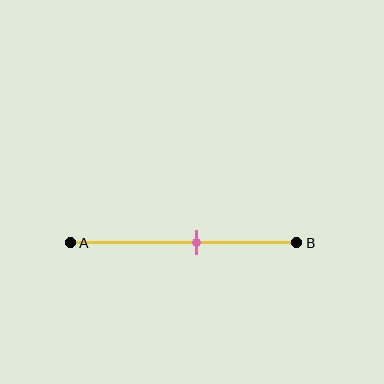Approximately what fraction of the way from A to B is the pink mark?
The pink mark is approximately 55% of the way from A to B.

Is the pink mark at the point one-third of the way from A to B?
No, the mark is at about 55% from A, not at the 33% one-third point.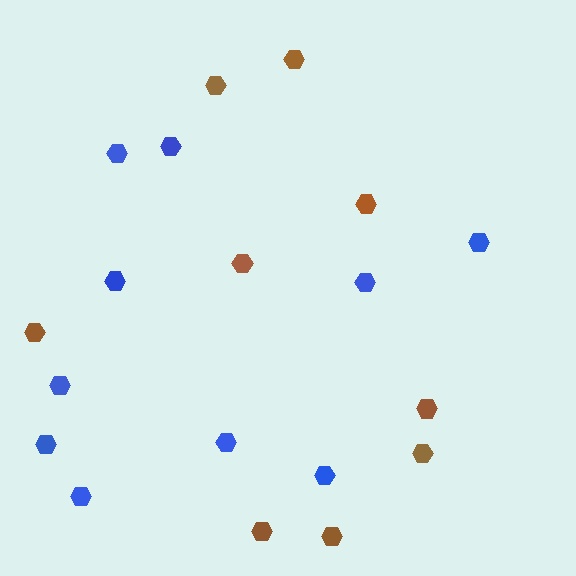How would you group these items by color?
There are 2 groups: one group of brown hexagons (9) and one group of blue hexagons (10).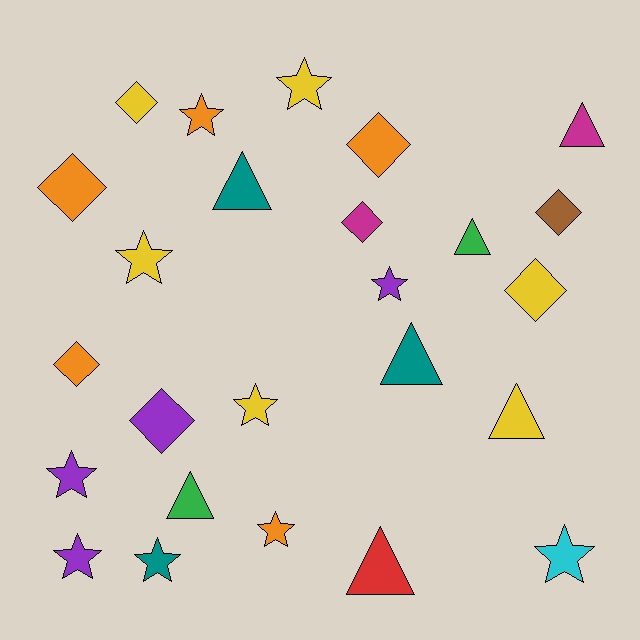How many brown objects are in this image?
There is 1 brown object.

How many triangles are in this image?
There are 7 triangles.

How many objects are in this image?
There are 25 objects.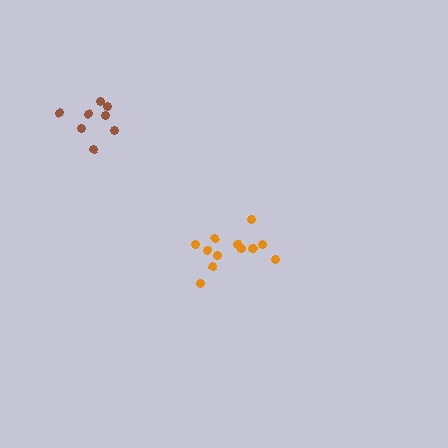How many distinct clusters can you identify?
There are 2 distinct clusters.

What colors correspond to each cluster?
The clusters are colored: brown, orange.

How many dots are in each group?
Group 1: 8 dots, Group 2: 13 dots (21 total).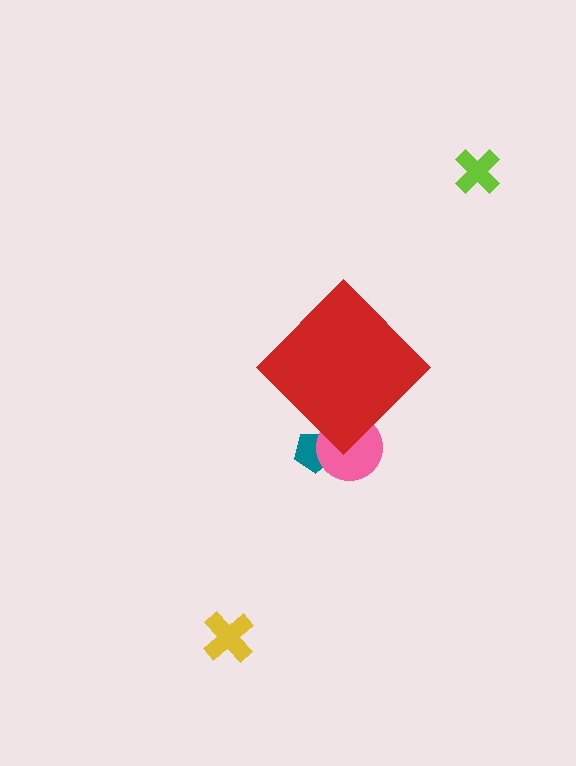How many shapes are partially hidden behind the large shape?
2 shapes are partially hidden.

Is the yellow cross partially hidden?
No, the yellow cross is fully visible.